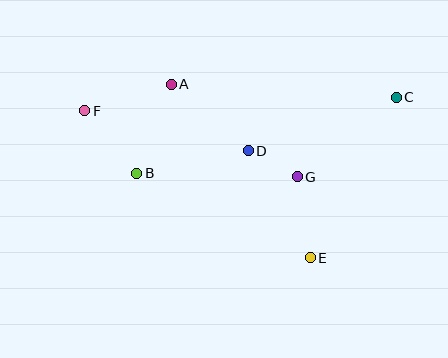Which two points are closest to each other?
Points D and G are closest to each other.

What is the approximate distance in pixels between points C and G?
The distance between C and G is approximately 127 pixels.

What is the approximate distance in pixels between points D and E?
The distance between D and E is approximately 124 pixels.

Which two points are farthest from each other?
Points C and F are farthest from each other.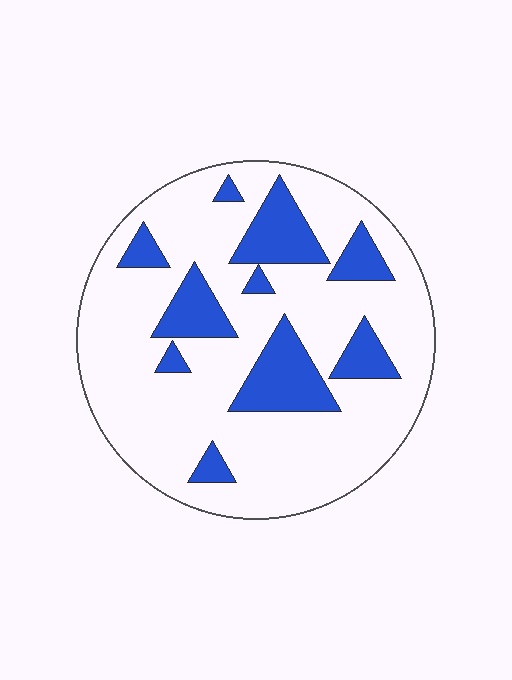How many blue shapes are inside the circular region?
10.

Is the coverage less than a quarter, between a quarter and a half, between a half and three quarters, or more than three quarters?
Less than a quarter.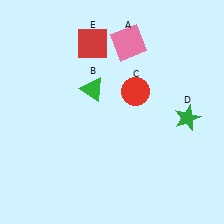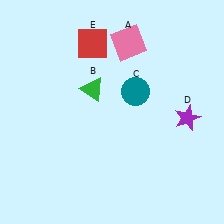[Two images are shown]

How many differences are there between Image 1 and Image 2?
There are 2 differences between the two images.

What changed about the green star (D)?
In Image 1, D is green. In Image 2, it changed to purple.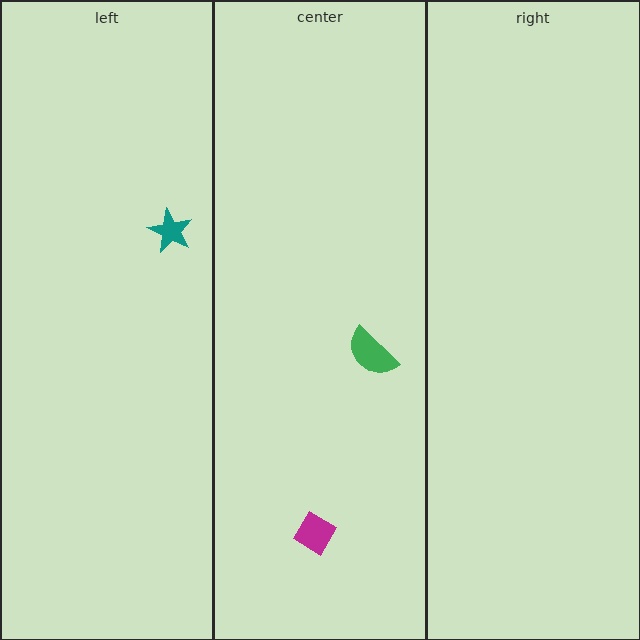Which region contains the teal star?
The left region.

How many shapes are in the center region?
2.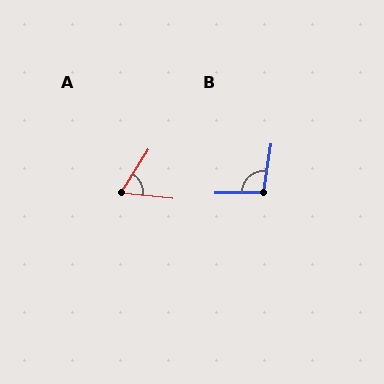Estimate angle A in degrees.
Approximately 65 degrees.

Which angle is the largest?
B, at approximately 100 degrees.